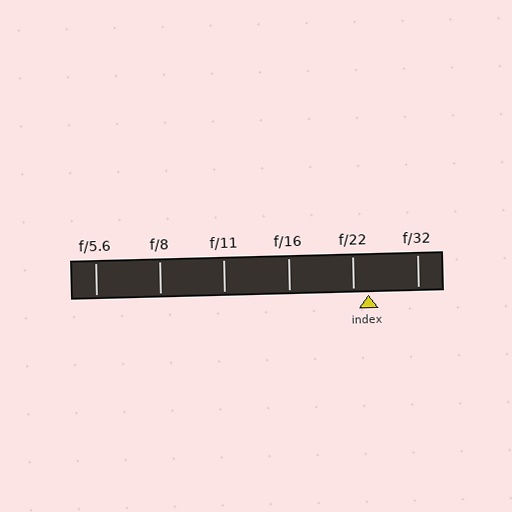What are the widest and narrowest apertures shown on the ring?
The widest aperture shown is f/5.6 and the narrowest is f/32.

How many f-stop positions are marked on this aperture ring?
There are 6 f-stop positions marked.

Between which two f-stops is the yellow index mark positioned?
The index mark is between f/22 and f/32.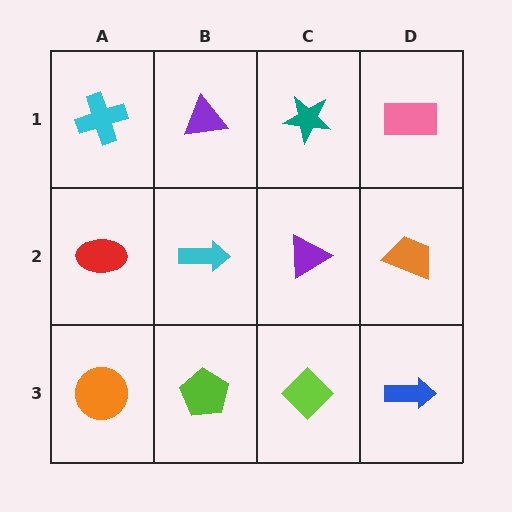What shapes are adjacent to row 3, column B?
A cyan arrow (row 2, column B), an orange circle (row 3, column A), a lime diamond (row 3, column C).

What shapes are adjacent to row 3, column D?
An orange trapezoid (row 2, column D), a lime diamond (row 3, column C).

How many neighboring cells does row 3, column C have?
3.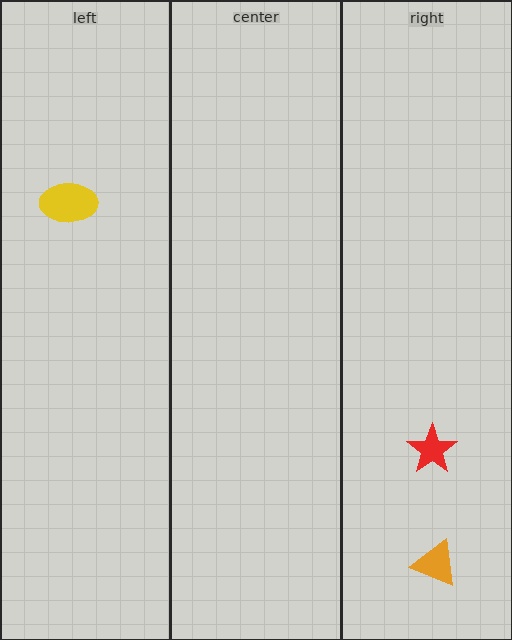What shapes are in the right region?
The red star, the orange triangle.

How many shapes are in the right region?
2.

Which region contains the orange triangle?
The right region.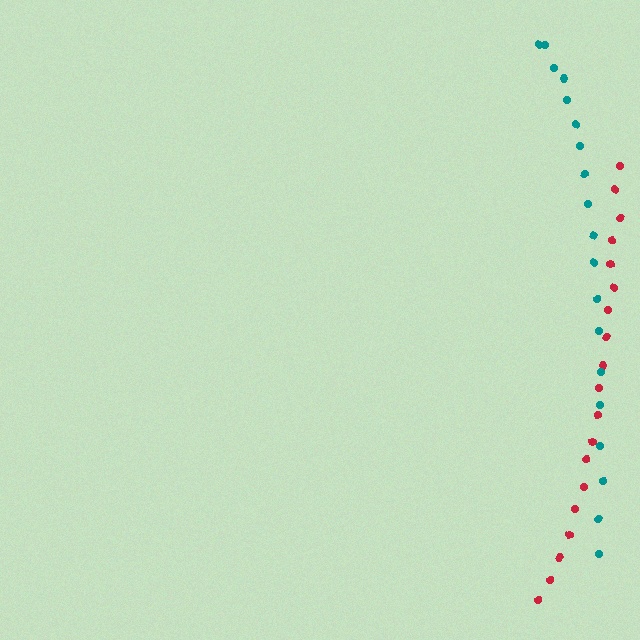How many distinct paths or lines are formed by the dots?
There are 2 distinct paths.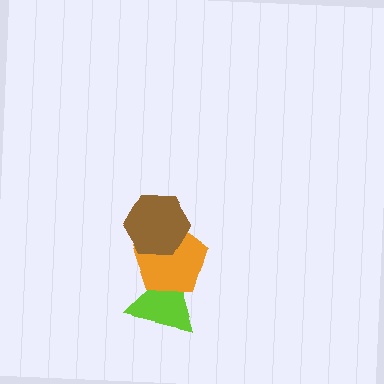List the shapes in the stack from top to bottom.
From top to bottom: the brown hexagon, the orange pentagon, the lime triangle.